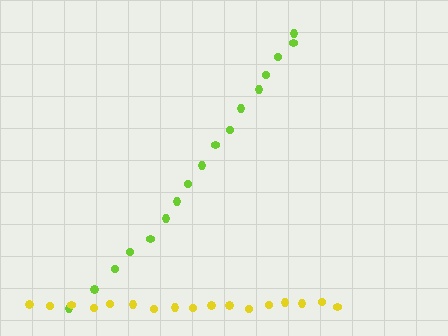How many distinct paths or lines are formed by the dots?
There are 2 distinct paths.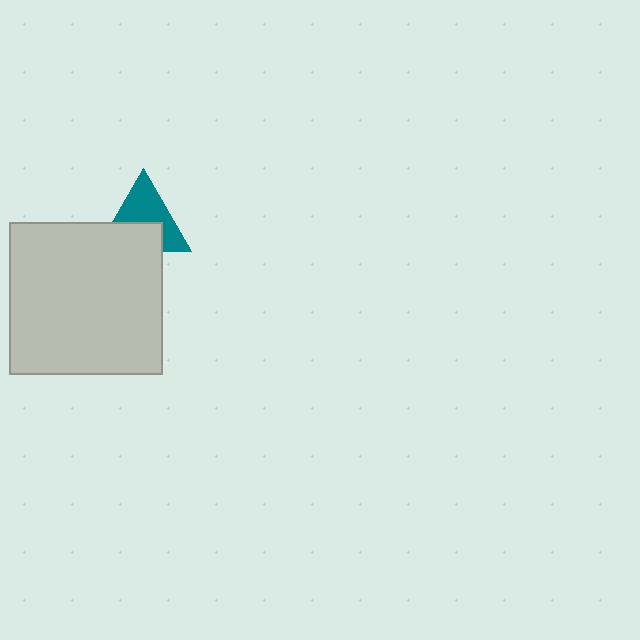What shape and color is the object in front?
The object in front is a light gray square.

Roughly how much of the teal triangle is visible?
About half of it is visible (roughly 56%).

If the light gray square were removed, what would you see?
You would see the complete teal triangle.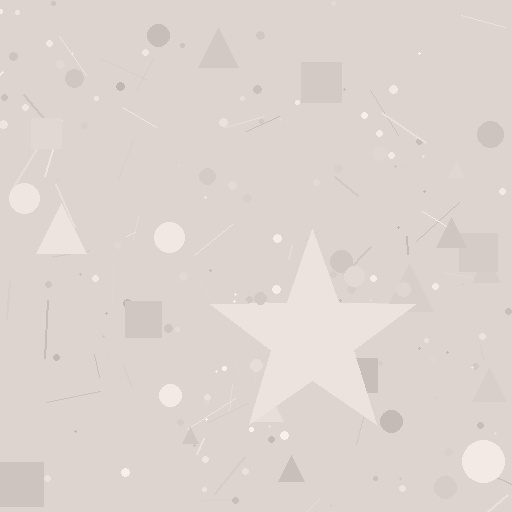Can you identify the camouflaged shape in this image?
The camouflaged shape is a star.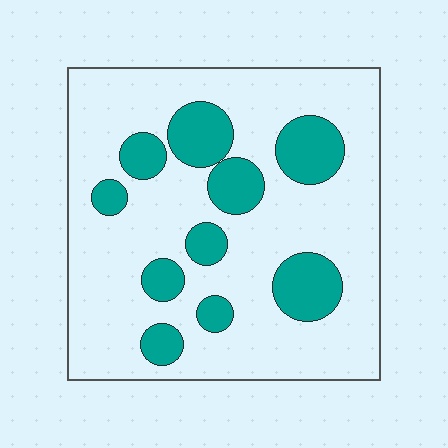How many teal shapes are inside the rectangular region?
10.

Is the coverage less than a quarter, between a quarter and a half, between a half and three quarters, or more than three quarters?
Less than a quarter.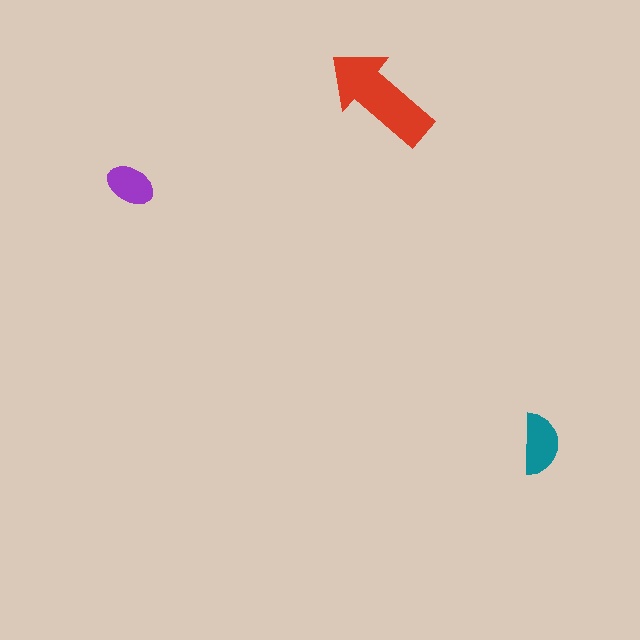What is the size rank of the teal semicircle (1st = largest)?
2nd.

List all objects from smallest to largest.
The purple ellipse, the teal semicircle, the red arrow.